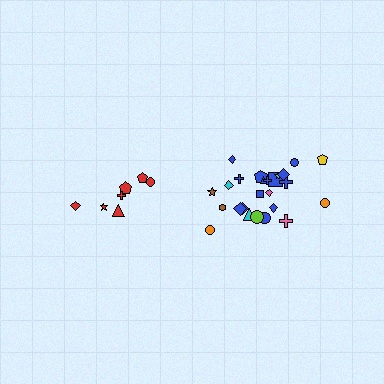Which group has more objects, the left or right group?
The right group.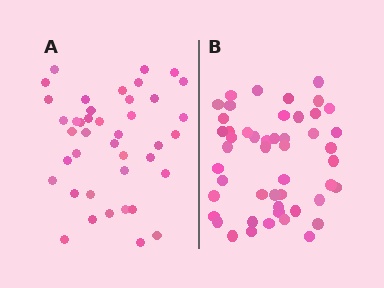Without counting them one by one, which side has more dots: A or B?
Region B (the right region) has more dots.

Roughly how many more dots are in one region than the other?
Region B has roughly 8 or so more dots than region A.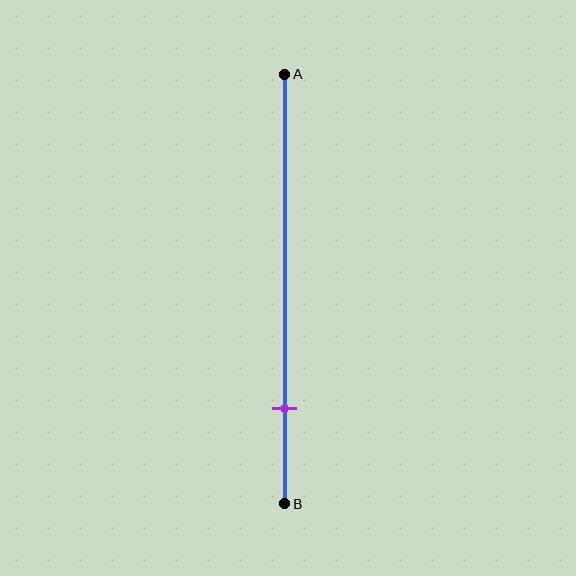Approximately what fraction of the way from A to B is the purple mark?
The purple mark is approximately 80% of the way from A to B.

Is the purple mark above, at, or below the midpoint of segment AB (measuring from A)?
The purple mark is below the midpoint of segment AB.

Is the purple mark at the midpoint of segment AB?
No, the mark is at about 80% from A, not at the 50% midpoint.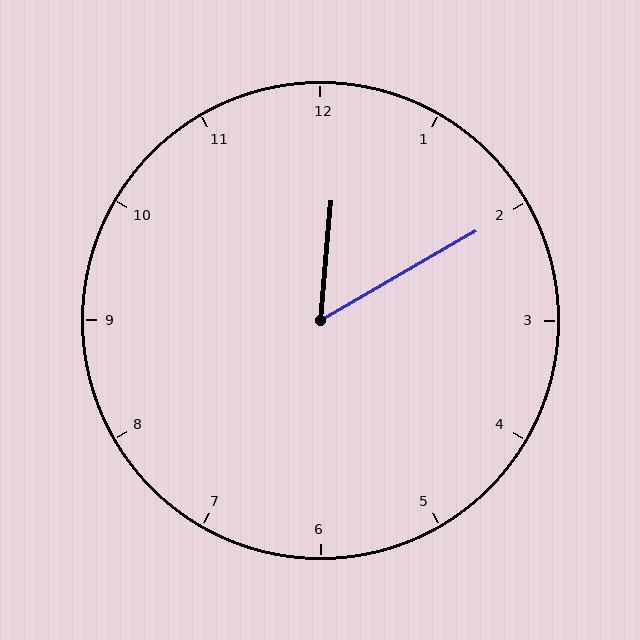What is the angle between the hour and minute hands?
Approximately 55 degrees.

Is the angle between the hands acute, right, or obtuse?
It is acute.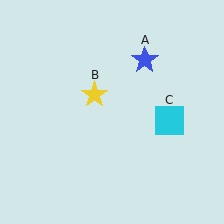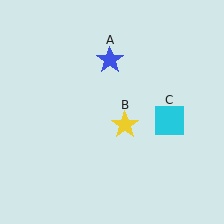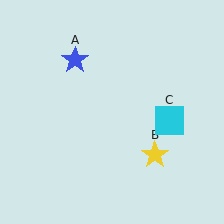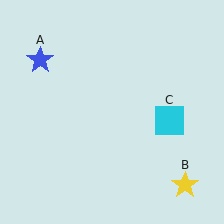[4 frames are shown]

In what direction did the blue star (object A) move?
The blue star (object A) moved left.